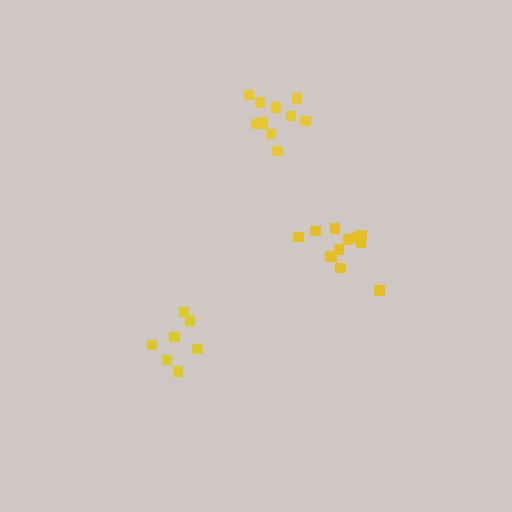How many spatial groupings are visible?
There are 3 spatial groupings.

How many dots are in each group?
Group 1: 12 dots, Group 2: 7 dots, Group 3: 11 dots (30 total).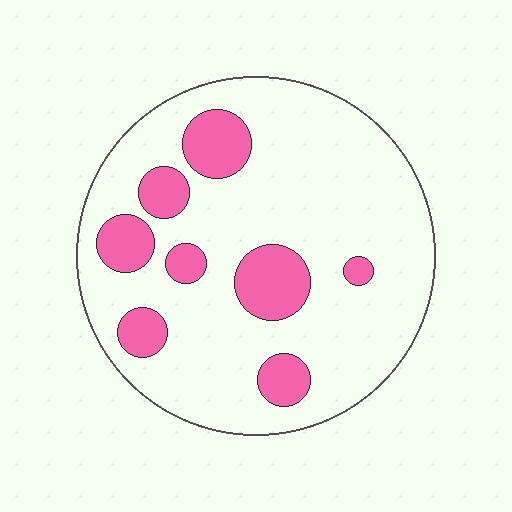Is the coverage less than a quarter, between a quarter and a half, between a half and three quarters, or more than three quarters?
Less than a quarter.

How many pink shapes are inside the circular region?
8.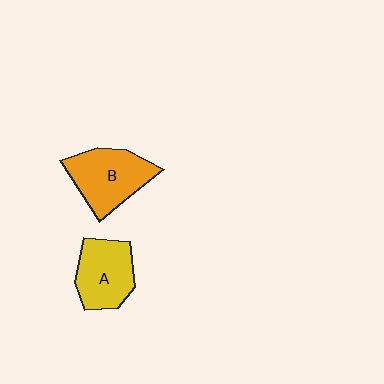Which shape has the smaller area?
Shape A (yellow).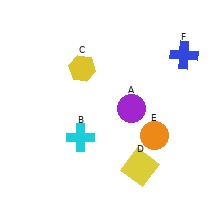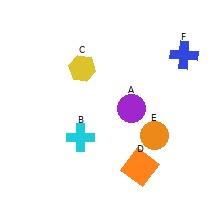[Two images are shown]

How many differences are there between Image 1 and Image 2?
There is 1 difference between the two images.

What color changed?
The square (D) changed from yellow in Image 1 to orange in Image 2.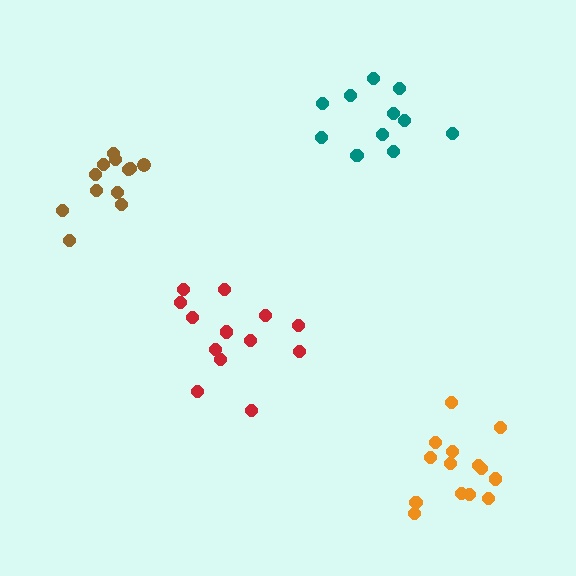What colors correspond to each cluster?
The clusters are colored: teal, brown, red, orange.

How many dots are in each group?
Group 1: 11 dots, Group 2: 12 dots, Group 3: 13 dots, Group 4: 14 dots (50 total).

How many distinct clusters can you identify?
There are 4 distinct clusters.